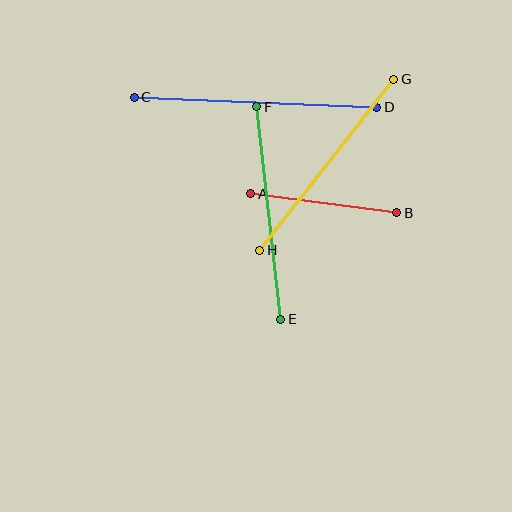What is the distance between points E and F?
The distance is approximately 214 pixels.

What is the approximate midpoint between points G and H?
The midpoint is at approximately (327, 165) pixels.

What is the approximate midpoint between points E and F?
The midpoint is at approximately (269, 213) pixels.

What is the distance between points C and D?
The distance is approximately 243 pixels.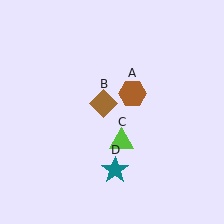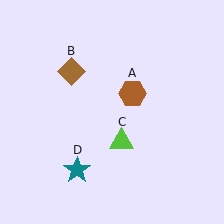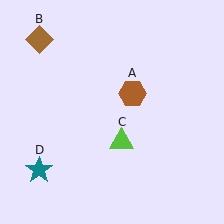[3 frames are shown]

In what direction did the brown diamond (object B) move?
The brown diamond (object B) moved up and to the left.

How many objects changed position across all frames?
2 objects changed position: brown diamond (object B), teal star (object D).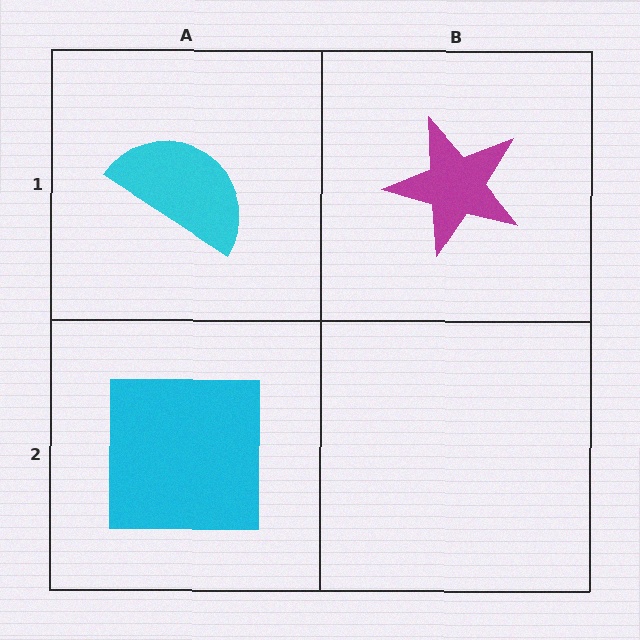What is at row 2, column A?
A cyan square.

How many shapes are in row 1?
2 shapes.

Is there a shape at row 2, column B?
No, that cell is empty.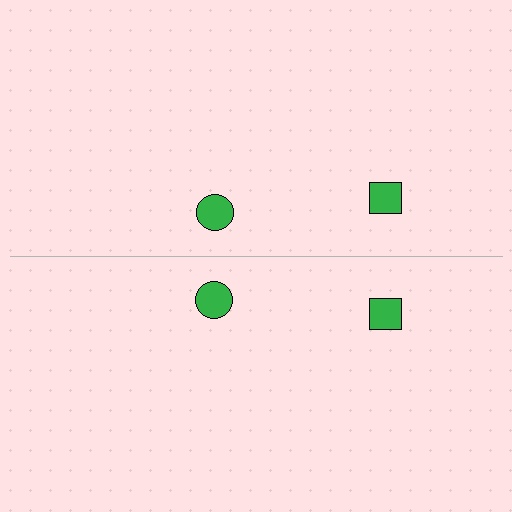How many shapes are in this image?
There are 4 shapes in this image.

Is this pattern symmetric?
Yes, this pattern has bilateral (reflection) symmetry.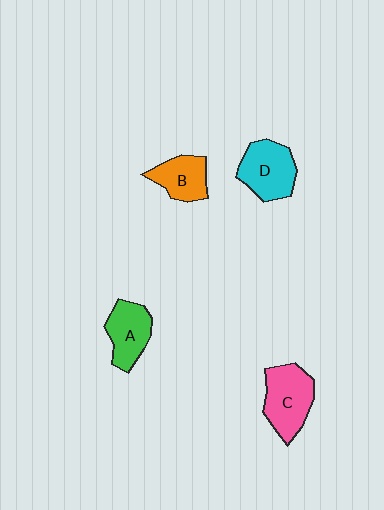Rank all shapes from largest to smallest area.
From largest to smallest: C (pink), D (cyan), A (green), B (orange).